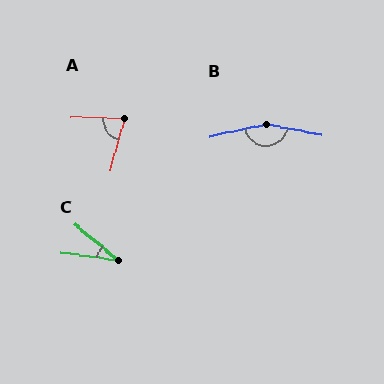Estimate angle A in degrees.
Approximately 75 degrees.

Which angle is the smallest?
C, at approximately 32 degrees.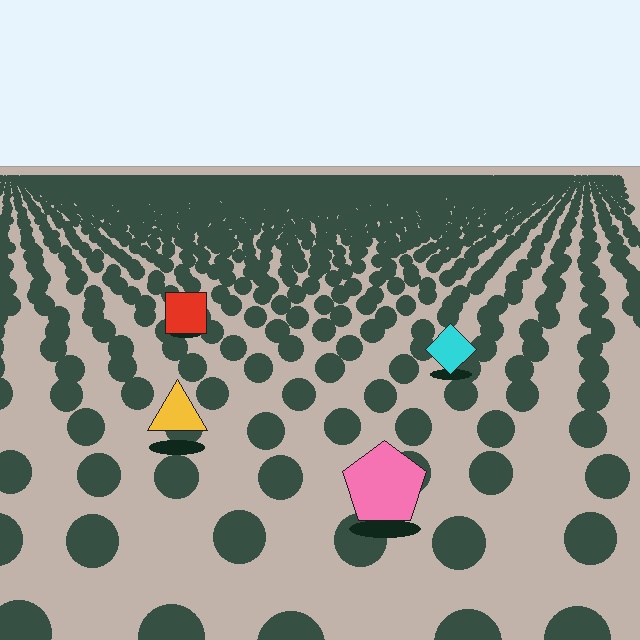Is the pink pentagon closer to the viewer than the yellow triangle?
Yes. The pink pentagon is closer — you can tell from the texture gradient: the ground texture is coarser near it.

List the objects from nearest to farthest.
From nearest to farthest: the pink pentagon, the yellow triangle, the cyan diamond, the red square.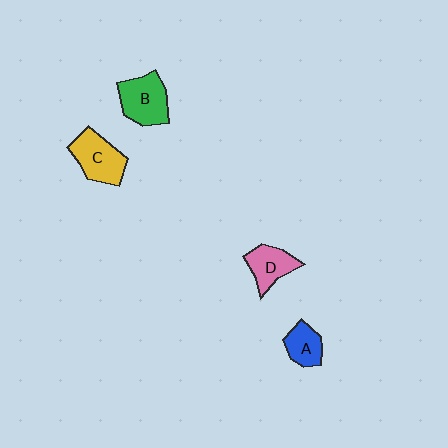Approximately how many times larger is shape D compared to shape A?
Approximately 1.2 times.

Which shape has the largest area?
Shape B (green).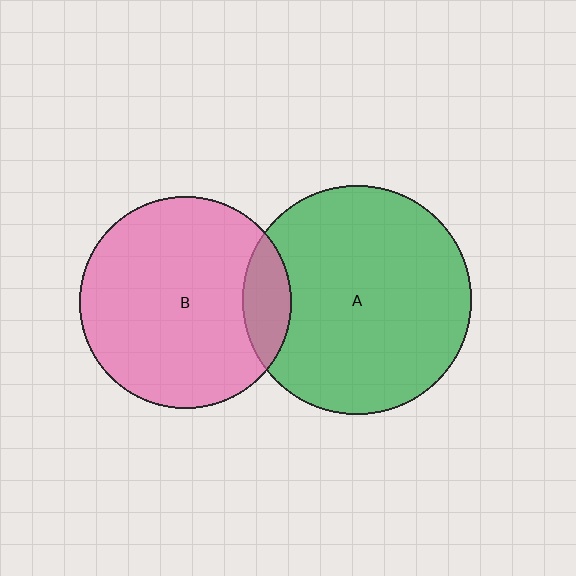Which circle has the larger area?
Circle A (green).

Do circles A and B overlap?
Yes.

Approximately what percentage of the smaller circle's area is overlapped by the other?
Approximately 15%.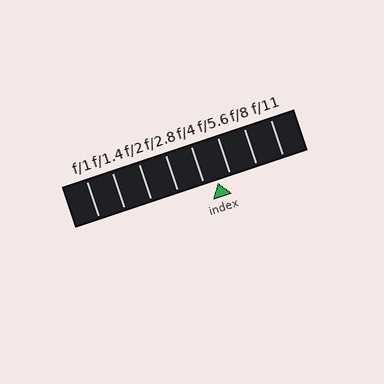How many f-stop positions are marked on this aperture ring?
There are 8 f-stop positions marked.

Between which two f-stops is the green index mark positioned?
The index mark is between f/4 and f/5.6.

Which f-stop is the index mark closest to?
The index mark is closest to f/5.6.